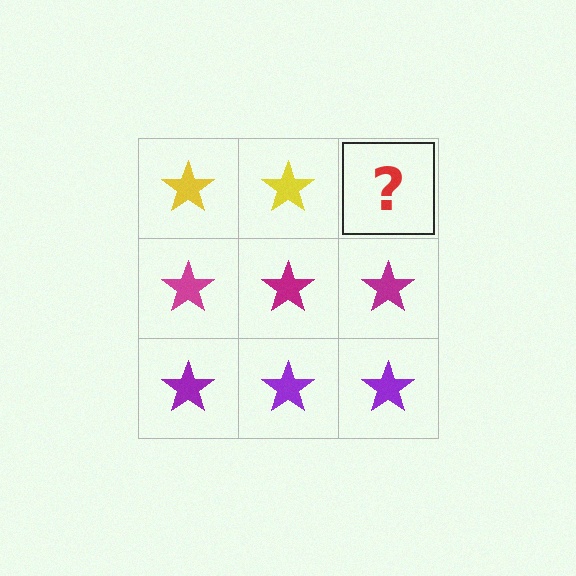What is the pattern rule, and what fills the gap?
The rule is that each row has a consistent color. The gap should be filled with a yellow star.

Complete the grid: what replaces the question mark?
The question mark should be replaced with a yellow star.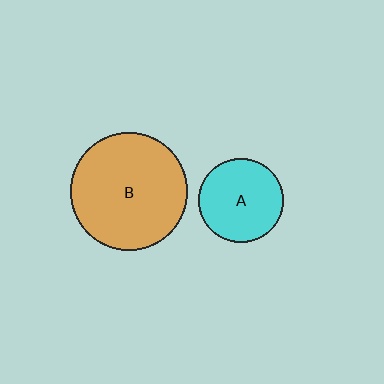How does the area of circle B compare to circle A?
Approximately 1.9 times.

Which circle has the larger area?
Circle B (orange).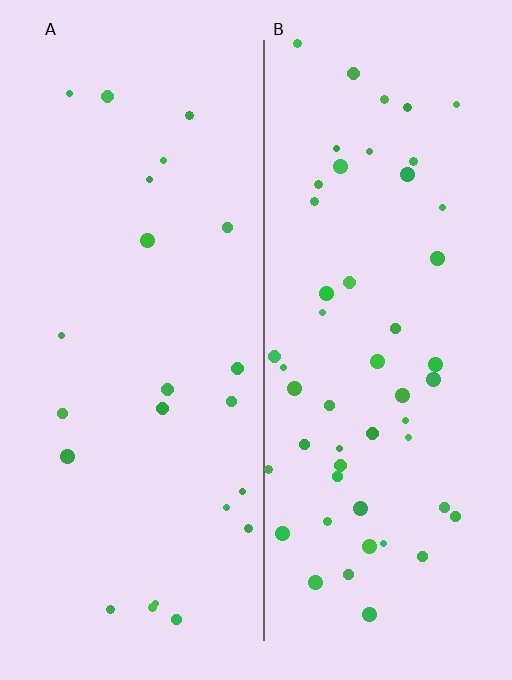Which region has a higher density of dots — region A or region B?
B (the right).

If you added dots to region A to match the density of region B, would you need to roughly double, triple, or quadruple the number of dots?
Approximately double.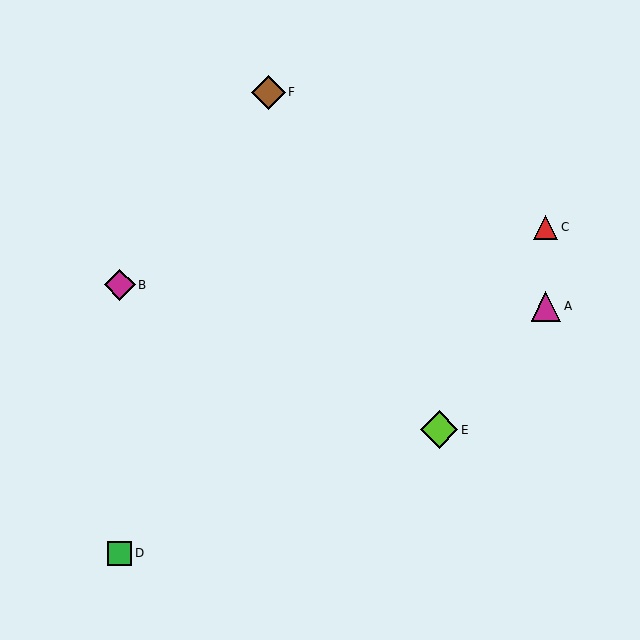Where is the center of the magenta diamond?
The center of the magenta diamond is at (120, 285).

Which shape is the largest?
The lime diamond (labeled E) is the largest.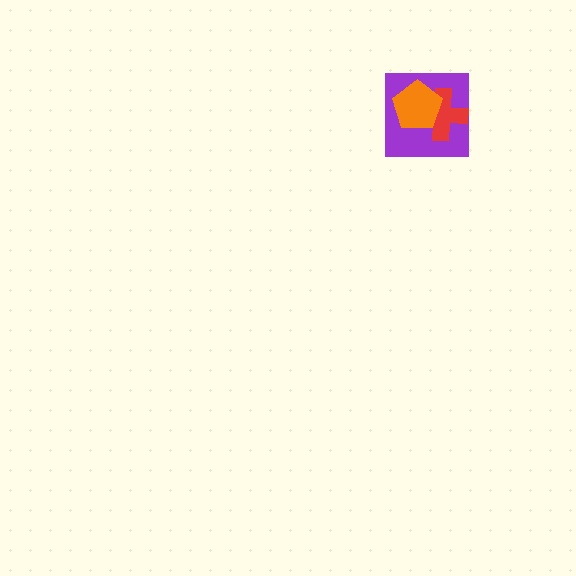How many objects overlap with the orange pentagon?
2 objects overlap with the orange pentagon.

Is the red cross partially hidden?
Yes, it is partially covered by another shape.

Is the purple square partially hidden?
Yes, it is partially covered by another shape.